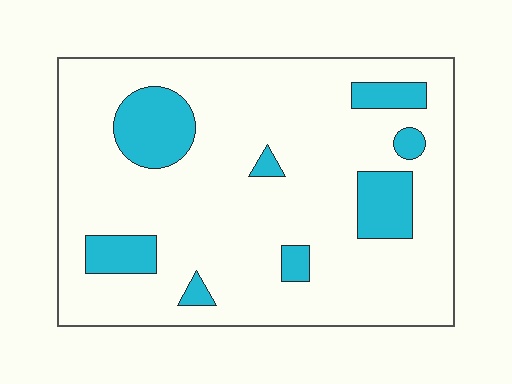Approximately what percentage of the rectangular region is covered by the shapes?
Approximately 15%.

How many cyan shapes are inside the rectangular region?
8.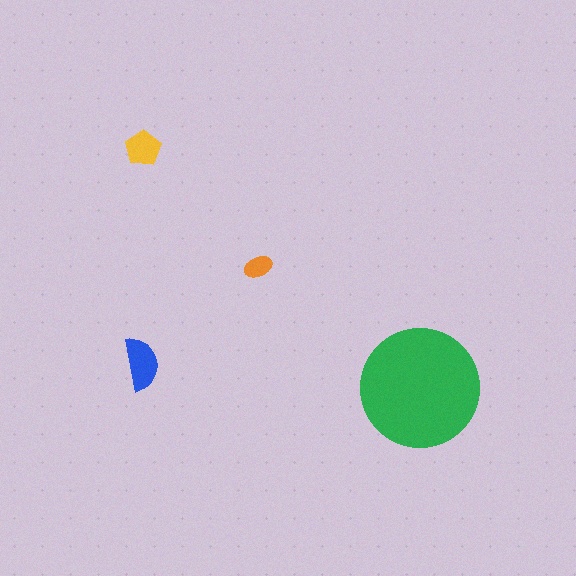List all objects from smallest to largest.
The orange ellipse, the yellow pentagon, the blue semicircle, the green circle.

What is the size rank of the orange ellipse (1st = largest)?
4th.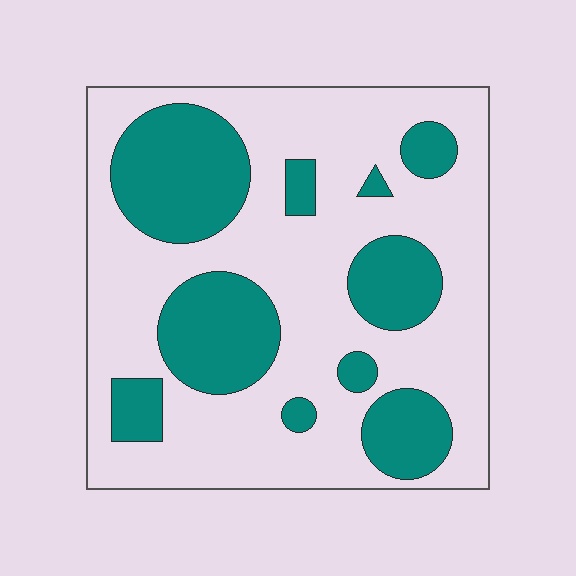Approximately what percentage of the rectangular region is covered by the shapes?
Approximately 30%.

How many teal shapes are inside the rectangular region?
10.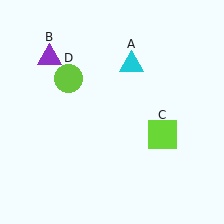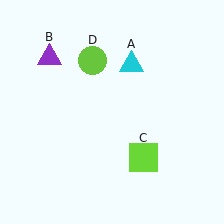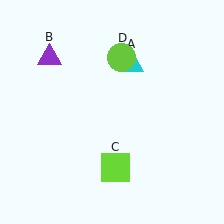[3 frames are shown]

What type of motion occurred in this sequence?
The lime square (object C), lime circle (object D) rotated clockwise around the center of the scene.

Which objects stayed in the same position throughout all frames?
Cyan triangle (object A) and purple triangle (object B) remained stationary.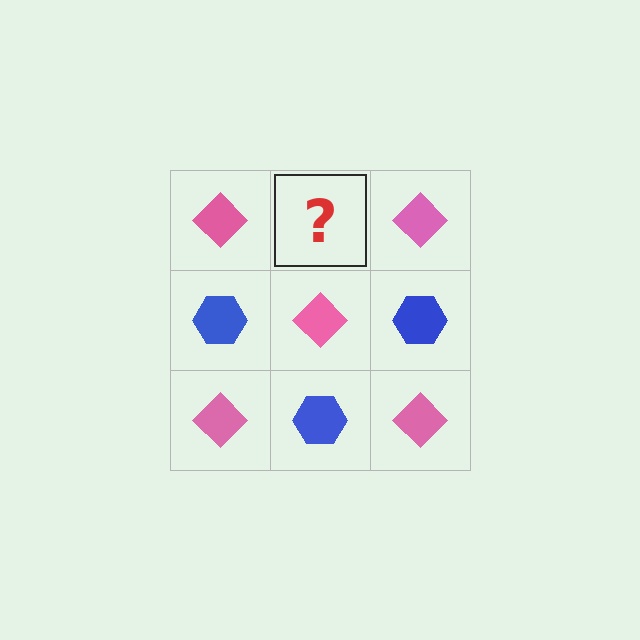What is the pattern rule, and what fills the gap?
The rule is that it alternates pink diamond and blue hexagon in a checkerboard pattern. The gap should be filled with a blue hexagon.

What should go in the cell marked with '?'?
The missing cell should contain a blue hexagon.